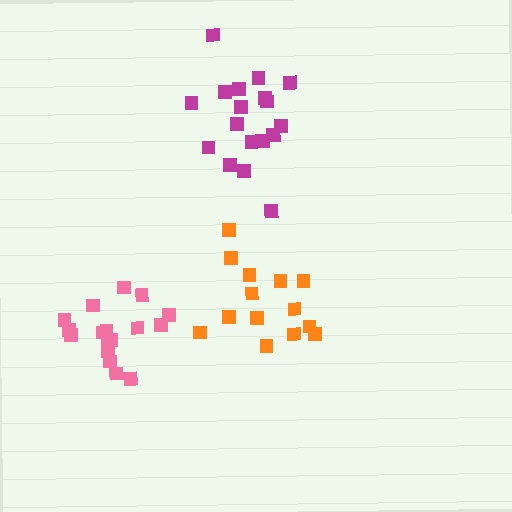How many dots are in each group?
Group 1: 14 dots, Group 2: 17 dots, Group 3: 18 dots (49 total).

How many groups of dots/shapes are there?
There are 3 groups.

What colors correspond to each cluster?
The clusters are colored: orange, pink, magenta.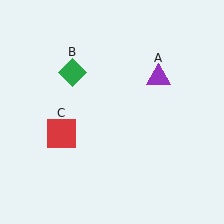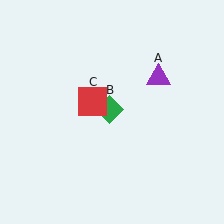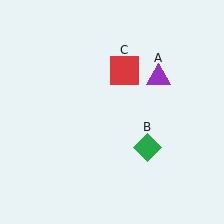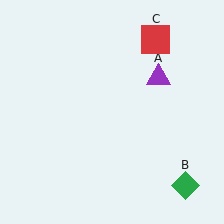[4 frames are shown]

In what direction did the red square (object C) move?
The red square (object C) moved up and to the right.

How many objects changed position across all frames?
2 objects changed position: green diamond (object B), red square (object C).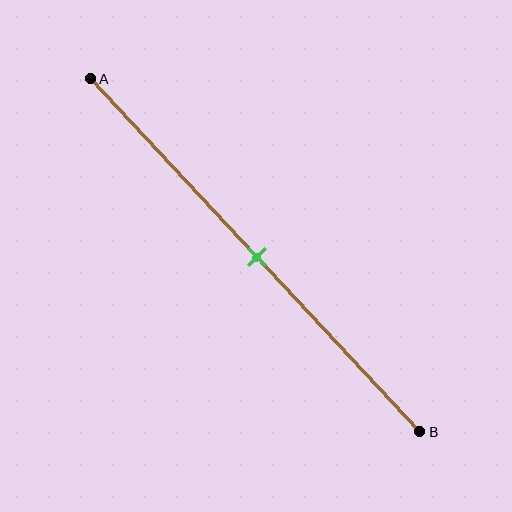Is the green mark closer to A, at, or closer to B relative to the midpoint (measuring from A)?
The green mark is approximately at the midpoint of segment AB.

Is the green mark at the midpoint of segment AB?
Yes, the mark is approximately at the midpoint.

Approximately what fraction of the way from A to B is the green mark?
The green mark is approximately 50% of the way from A to B.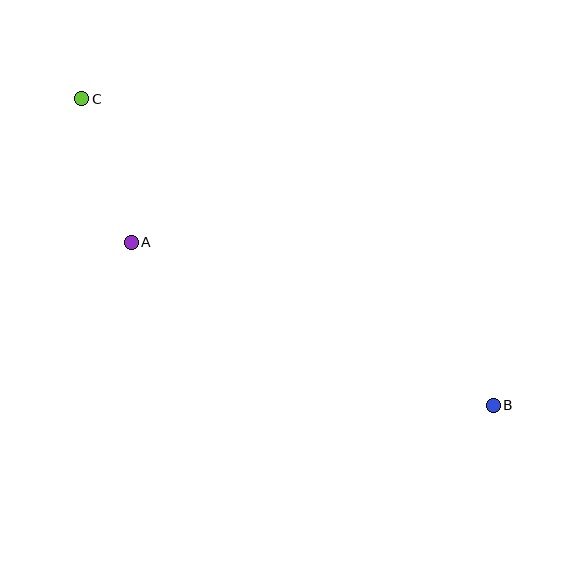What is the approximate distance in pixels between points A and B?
The distance between A and B is approximately 397 pixels.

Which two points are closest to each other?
Points A and C are closest to each other.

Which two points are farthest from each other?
Points B and C are farthest from each other.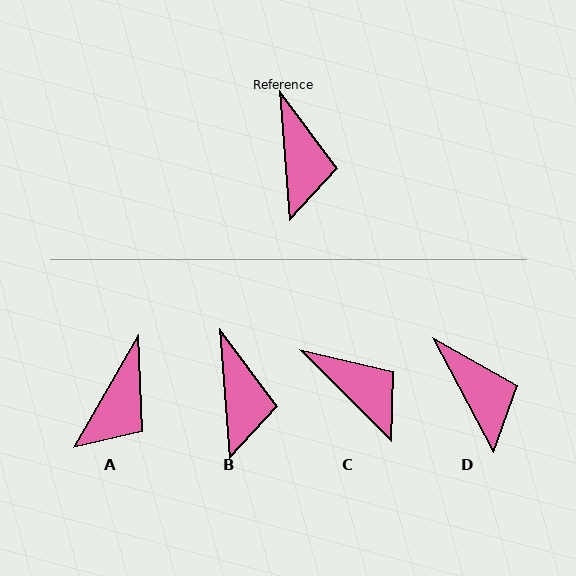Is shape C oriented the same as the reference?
No, it is off by about 40 degrees.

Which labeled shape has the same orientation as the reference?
B.